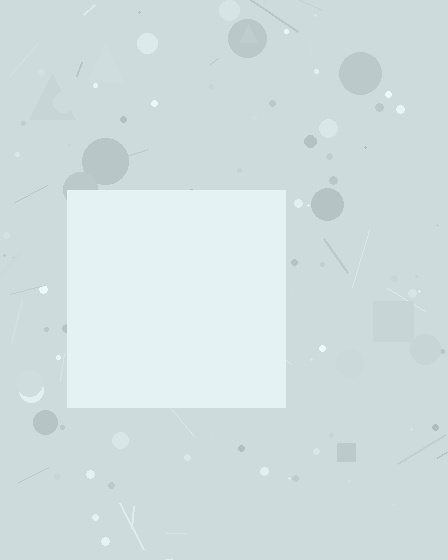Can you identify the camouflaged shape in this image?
The camouflaged shape is a square.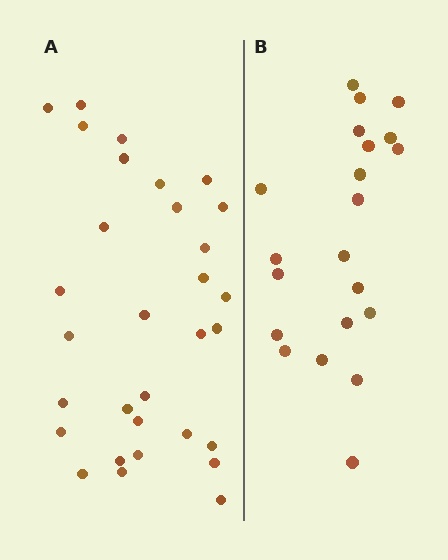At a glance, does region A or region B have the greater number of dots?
Region A (the left region) has more dots.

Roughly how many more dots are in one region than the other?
Region A has roughly 10 or so more dots than region B.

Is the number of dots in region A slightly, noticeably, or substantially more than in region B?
Region A has substantially more. The ratio is roughly 1.5 to 1.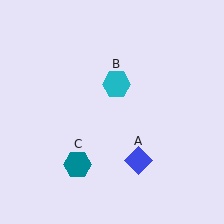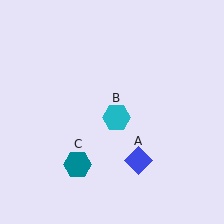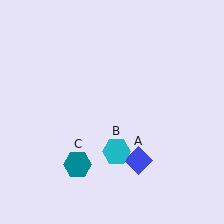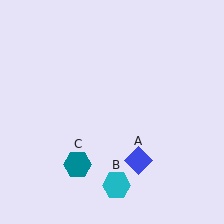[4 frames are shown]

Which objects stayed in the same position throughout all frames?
Blue diamond (object A) and teal hexagon (object C) remained stationary.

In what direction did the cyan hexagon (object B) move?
The cyan hexagon (object B) moved down.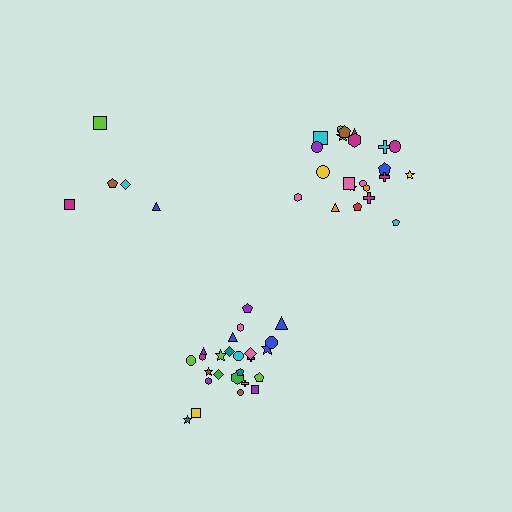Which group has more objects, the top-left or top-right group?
The top-right group.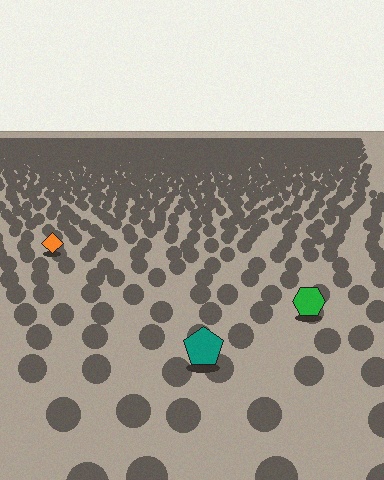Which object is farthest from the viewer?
The orange diamond is farthest from the viewer. It appears smaller and the ground texture around it is denser.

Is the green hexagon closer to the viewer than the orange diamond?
Yes. The green hexagon is closer — you can tell from the texture gradient: the ground texture is coarser near it.